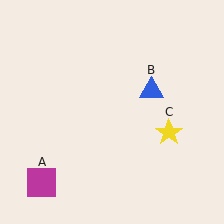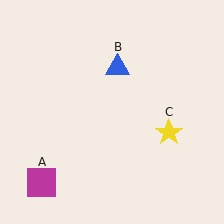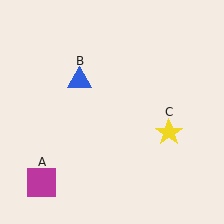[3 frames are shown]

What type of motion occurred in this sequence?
The blue triangle (object B) rotated counterclockwise around the center of the scene.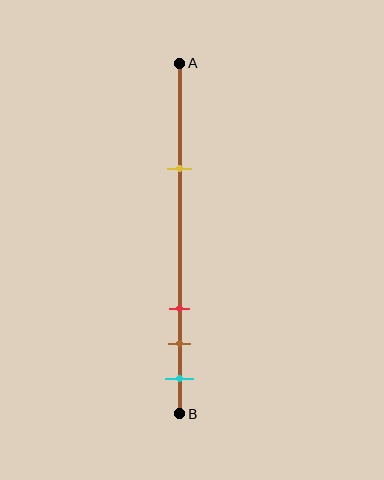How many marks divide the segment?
There are 4 marks dividing the segment.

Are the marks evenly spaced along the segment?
No, the marks are not evenly spaced.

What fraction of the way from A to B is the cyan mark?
The cyan mark is approximately 90% (0.9) of the way from A to B.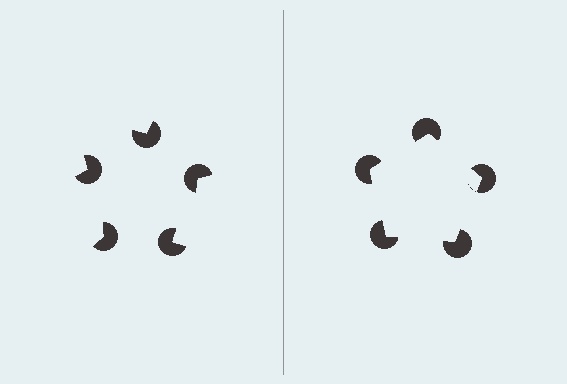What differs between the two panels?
The pac-man discs are positioned identically on both sides; only the wedge orientations differ. On the right they align to a pentagon; on the left they are misaligned.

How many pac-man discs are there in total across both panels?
10 — 5 on each side.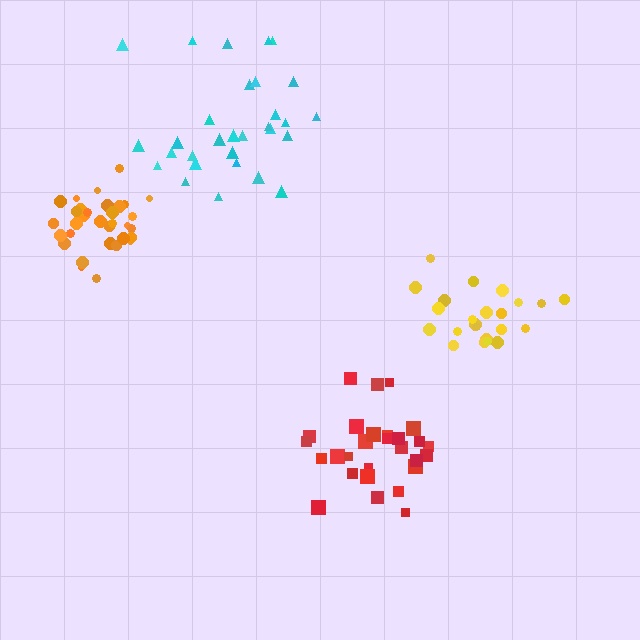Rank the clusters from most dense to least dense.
orange, red, yellow, cyan.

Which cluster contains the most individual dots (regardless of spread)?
Orange (33).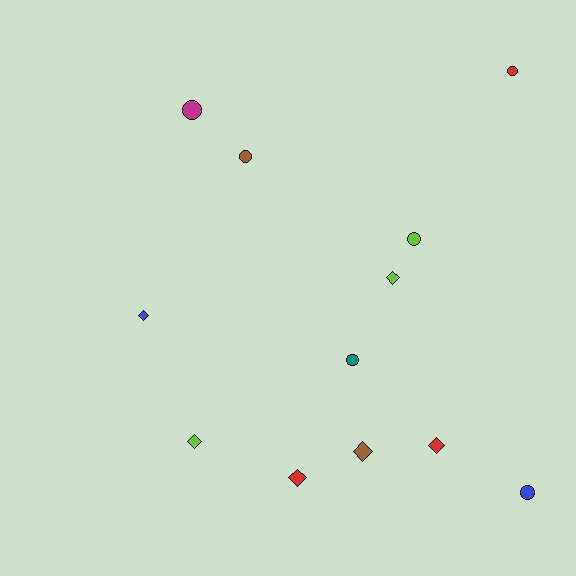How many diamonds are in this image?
There are 6 diamonds.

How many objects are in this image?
There are 12 objects.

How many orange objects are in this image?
There are no orange objects.